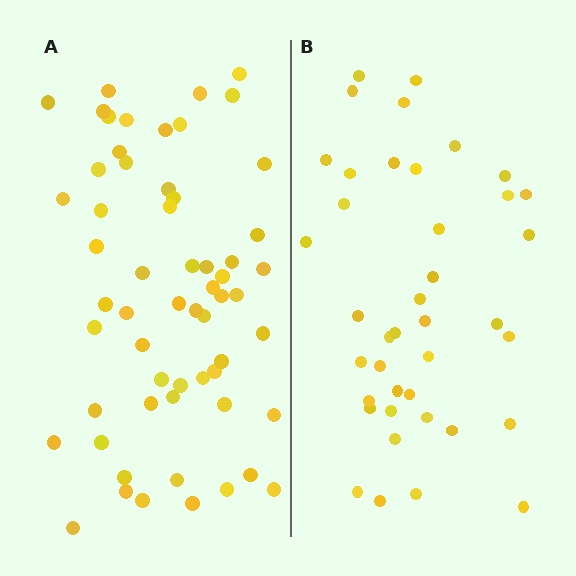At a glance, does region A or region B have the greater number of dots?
Region A (the left region) has more dots.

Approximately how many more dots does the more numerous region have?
Region A has approximately 20 more dots than region B.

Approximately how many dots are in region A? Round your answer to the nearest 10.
About 60 dots. (The exact count is 59, which rounds to 60.)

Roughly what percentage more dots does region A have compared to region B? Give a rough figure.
About 50% more.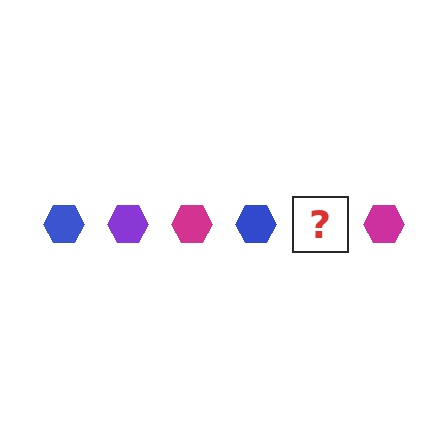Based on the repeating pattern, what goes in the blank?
The blank should be a purple hexagon.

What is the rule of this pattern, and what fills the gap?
The rule is that the pattern cycles through blue, purple, magenta hexagons. The gap should be filled with a purple hexagon.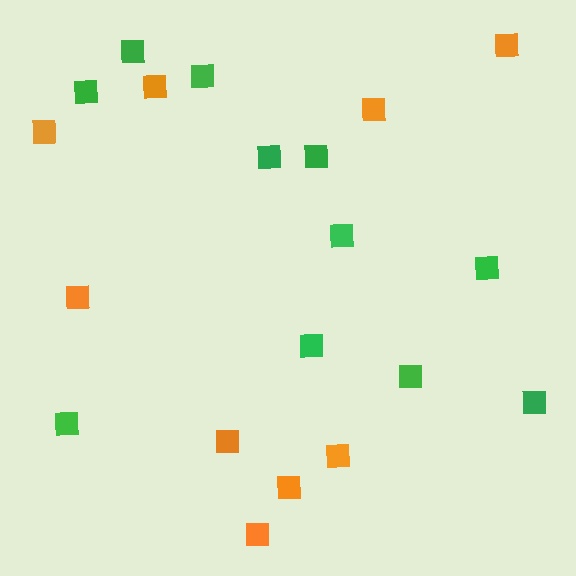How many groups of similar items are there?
There are 2 groups: one group of green squares (11) and one group of orange squares (9).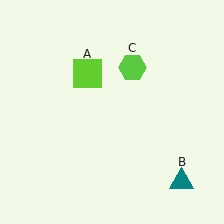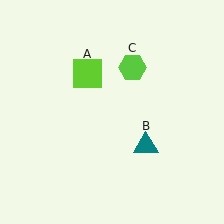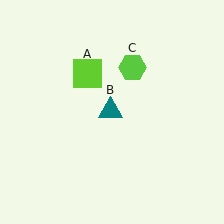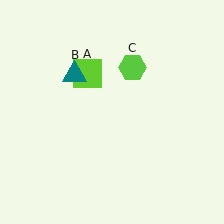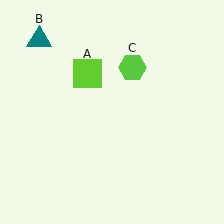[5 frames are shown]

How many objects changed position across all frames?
1 object changed position: teal triangle (object B).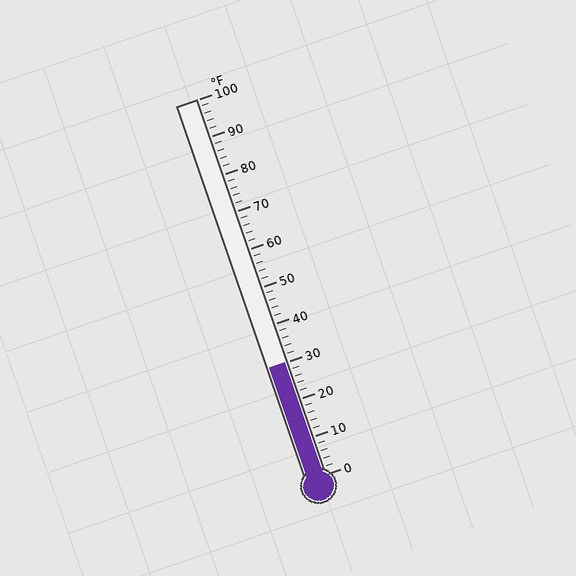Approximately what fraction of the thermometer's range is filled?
The thermometer is filled to approximately 30% of its range.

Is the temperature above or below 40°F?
The temperature is below 40°F.